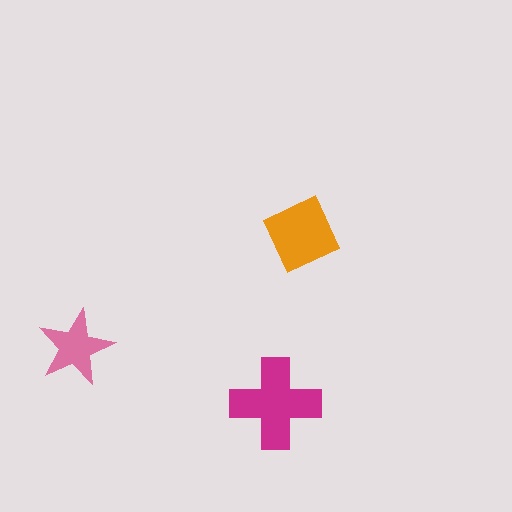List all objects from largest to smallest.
The magenta cross, the orange diamond, the pink star.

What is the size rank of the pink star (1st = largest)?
3rd.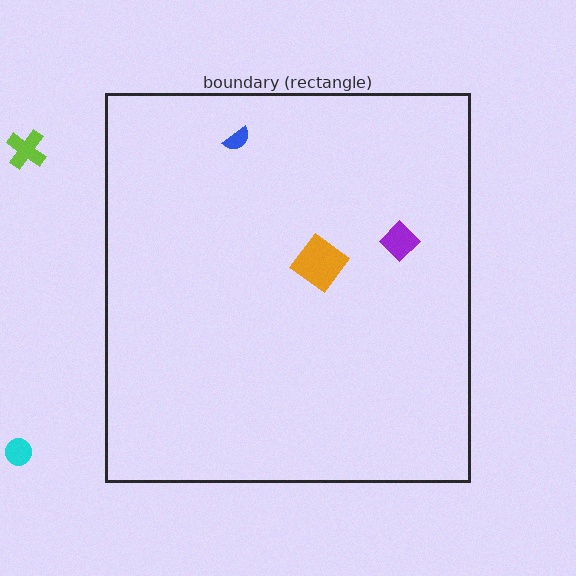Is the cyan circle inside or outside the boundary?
Outside.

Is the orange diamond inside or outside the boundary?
Inside.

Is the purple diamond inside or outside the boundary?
Inside.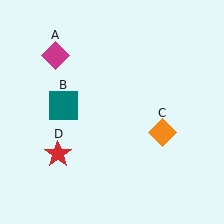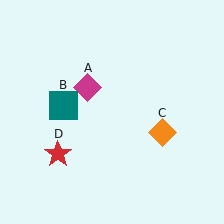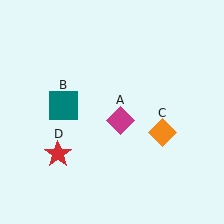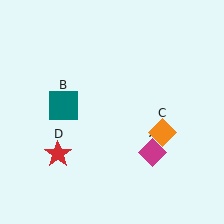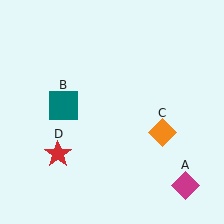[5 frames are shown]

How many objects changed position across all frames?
1 object changed position: magenta diamond (object A).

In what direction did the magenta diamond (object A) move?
The magenta diamond (object A) moved down and to the right.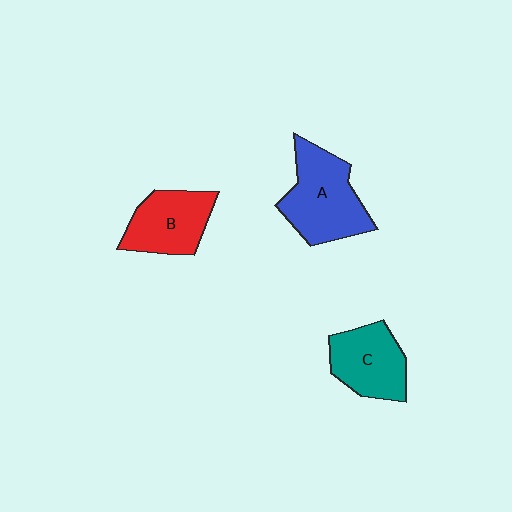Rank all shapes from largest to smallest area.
From largest to smallest: A (blue), B (red), C (teal).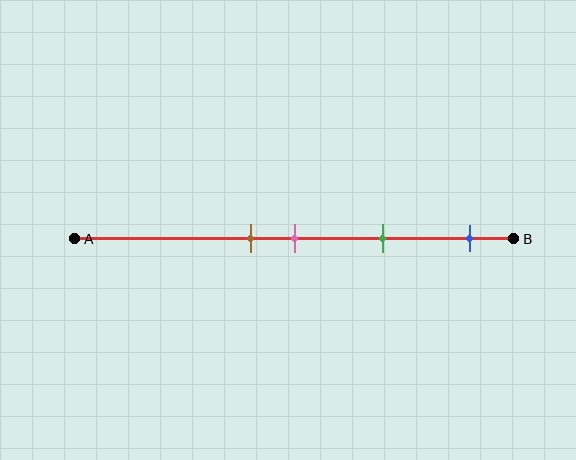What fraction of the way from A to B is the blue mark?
The blue mark is approximately 90% (0.9) of the way from A to B.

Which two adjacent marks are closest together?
The brown and pink marks are the closest adjacent pair.